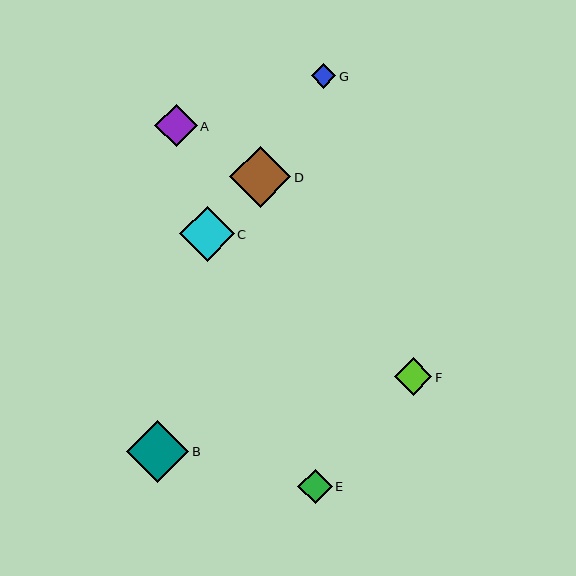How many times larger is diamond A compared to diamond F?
Diamond A is approximately 1.1 times the size of diamond F.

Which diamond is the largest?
Diamond B is the largest with a size of approximately 63 pixels.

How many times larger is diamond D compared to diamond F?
Diamond D is approximately 1.6 times the size of diamond F.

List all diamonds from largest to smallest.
From largest to smallest: B, D, C, A, F, E, G.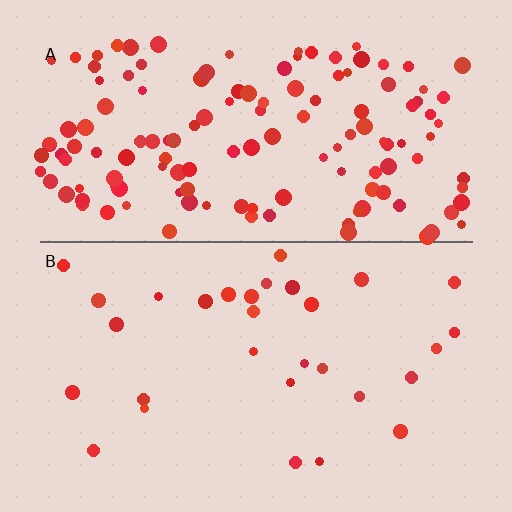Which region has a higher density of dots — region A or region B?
A (the top).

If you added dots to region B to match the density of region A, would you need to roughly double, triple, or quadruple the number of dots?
Approximately quadruple.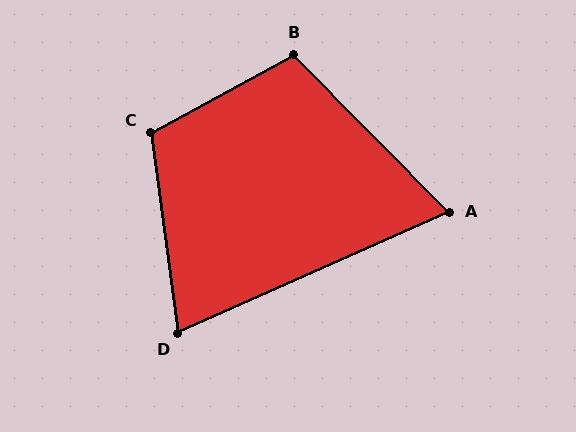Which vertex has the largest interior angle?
C, at approximately 111 degrees.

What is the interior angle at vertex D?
Approximately 74 degrees (acute).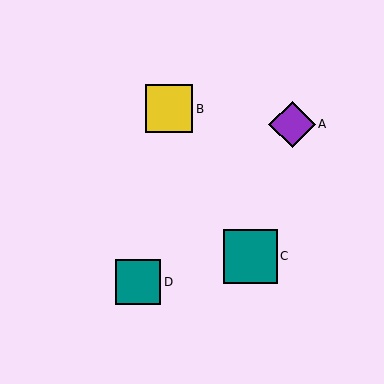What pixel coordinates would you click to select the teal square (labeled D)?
Click at (138, 282) to select the teal square D.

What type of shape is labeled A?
Shape A is a purple diamond.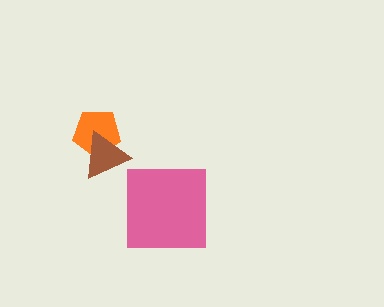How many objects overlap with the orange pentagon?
1 object overlaps with the orange pentagon.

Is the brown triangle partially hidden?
No, no other shape covers it.